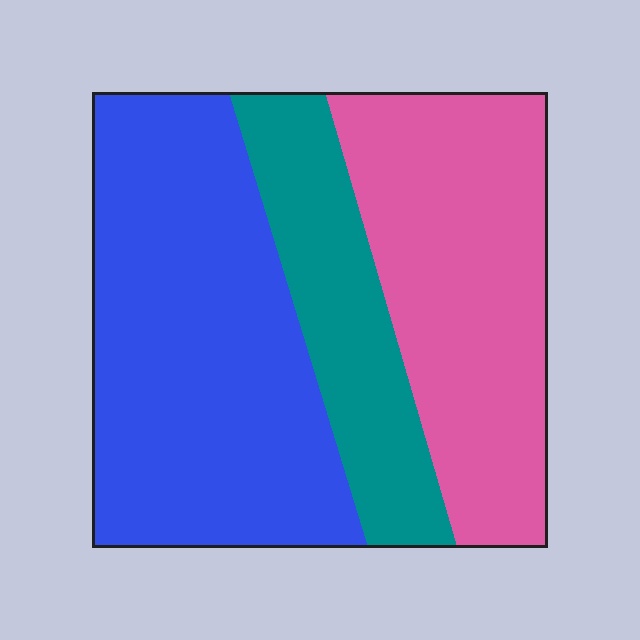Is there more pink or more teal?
Pink.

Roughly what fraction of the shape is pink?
Pink covers about 35% of the shape.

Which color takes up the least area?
Teal, at roughly 20%.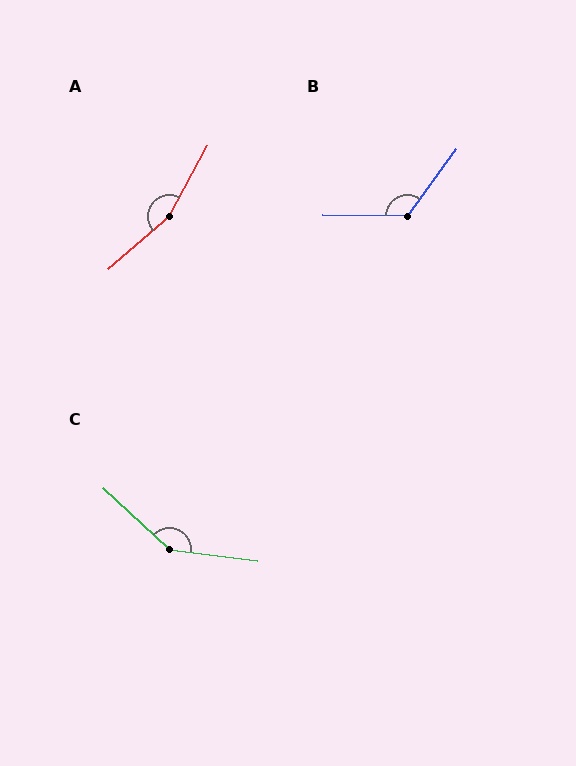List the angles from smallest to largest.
B (125°), C (144°), A (159°).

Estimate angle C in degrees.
Approximately 144 degrees.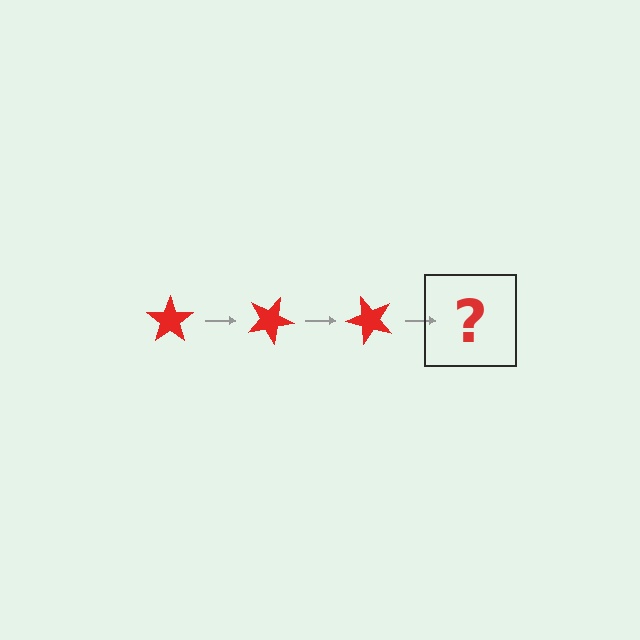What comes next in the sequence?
The next element should be a red star rotated 75 degrees.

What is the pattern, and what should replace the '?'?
The pattern is that the star rotates 25 degrees each step. The '?' should be a red star rotated 75 degrees.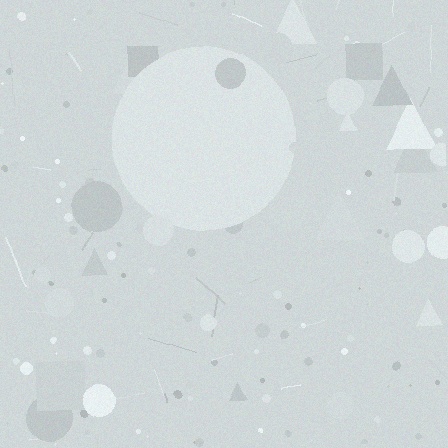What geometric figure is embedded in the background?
A circle is embedded in the background.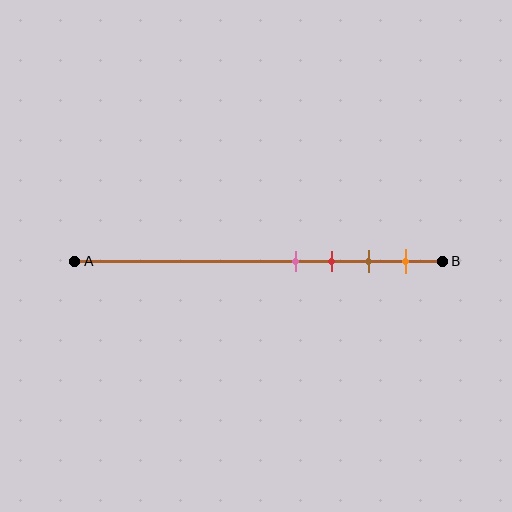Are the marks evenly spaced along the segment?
Yes, the marks are approximately evenly spaced.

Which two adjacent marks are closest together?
The pink and red marks are the closest adjacent pair.